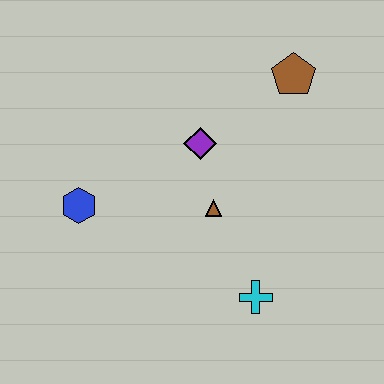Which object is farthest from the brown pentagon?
The blue hexagon is farthest from the brown pentagon.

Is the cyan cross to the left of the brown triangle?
No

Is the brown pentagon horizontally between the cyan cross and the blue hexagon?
No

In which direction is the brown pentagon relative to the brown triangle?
The brown pentagon is above the brown triangle.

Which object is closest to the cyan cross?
The brown triangle is closest to the cyan cross.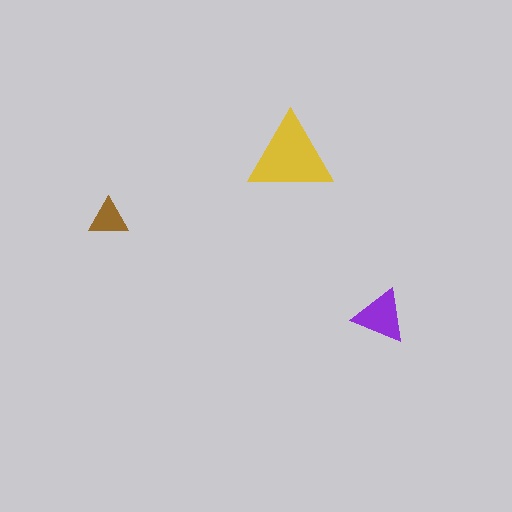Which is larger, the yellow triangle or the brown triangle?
The yellow one.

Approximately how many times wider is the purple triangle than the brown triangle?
About 1.5 times wider.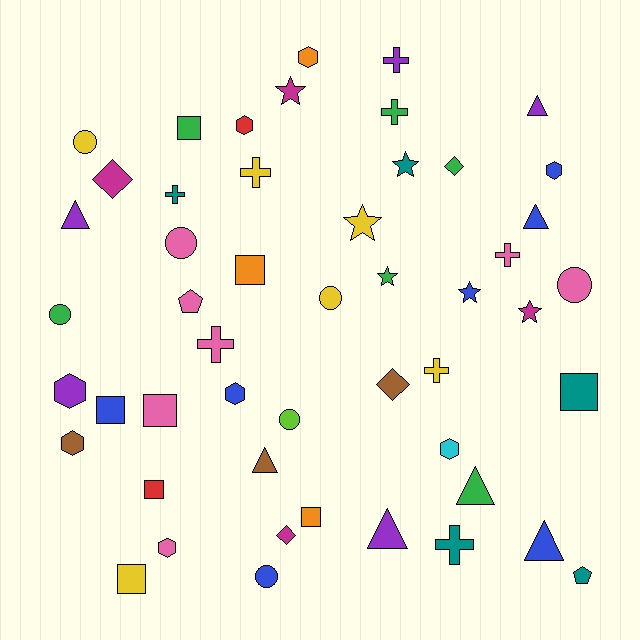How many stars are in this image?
There are 6 stars.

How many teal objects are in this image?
There are 5 teal objects.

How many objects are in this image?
There are 50 objects.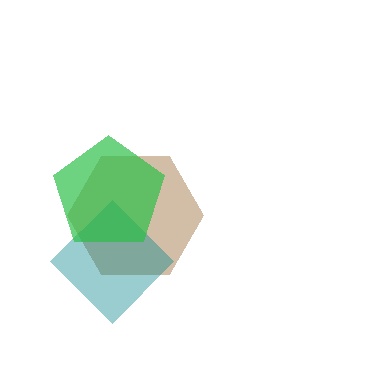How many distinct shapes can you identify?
There are 3 distinct shapes: a brown hexagon, a teal diamond, a green pentagon.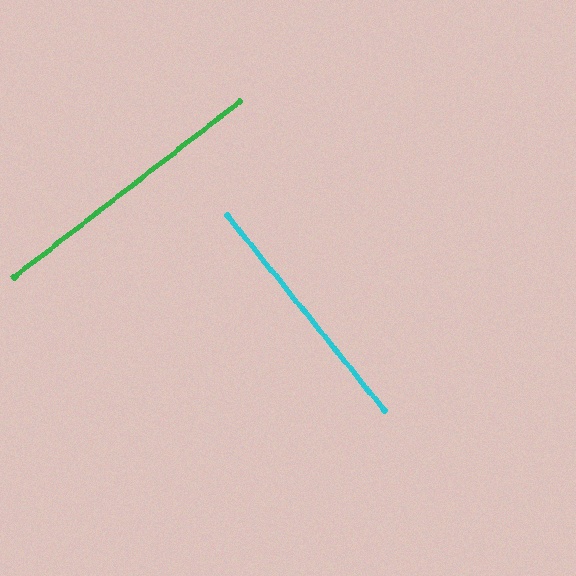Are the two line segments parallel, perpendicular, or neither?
Perpendicular — they meet at approximately 89°.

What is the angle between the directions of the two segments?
Approximately 89 degrees.